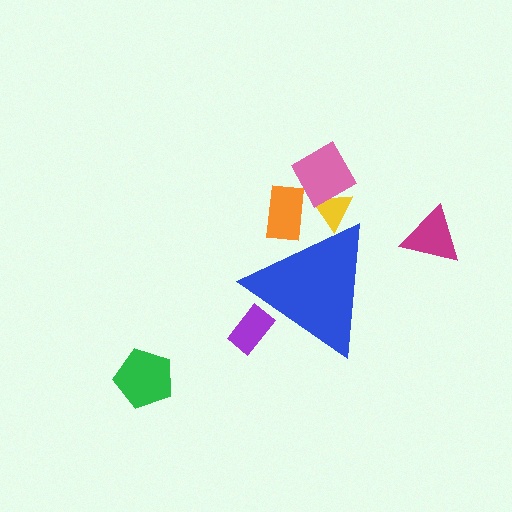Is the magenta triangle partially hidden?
No, the magenta triangle is fully visible.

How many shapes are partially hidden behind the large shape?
3 shapes are partially hidden.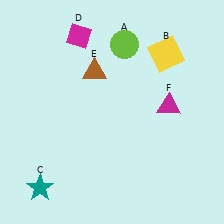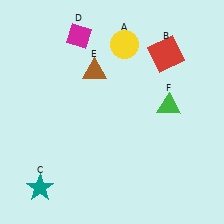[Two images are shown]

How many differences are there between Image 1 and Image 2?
There are 3 differences between the two images.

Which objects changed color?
A changed from lime to yellow. B changed from yellow to red. F changed from magenta to green.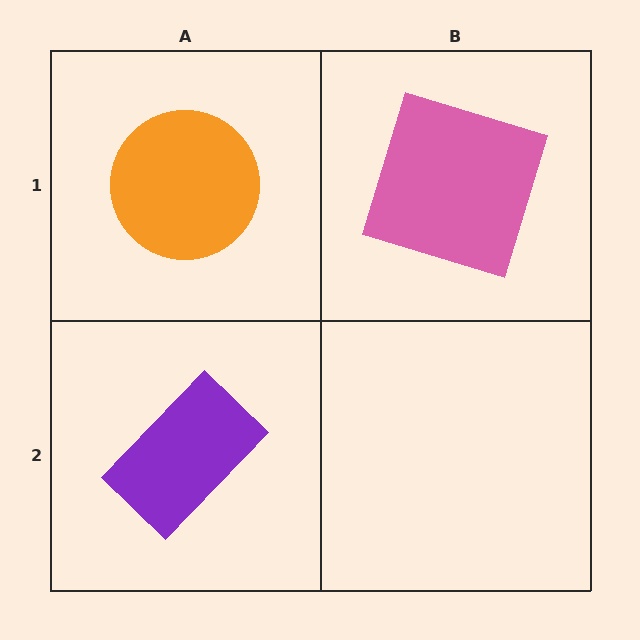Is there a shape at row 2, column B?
No, that cell is empty.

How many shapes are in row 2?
1 shape.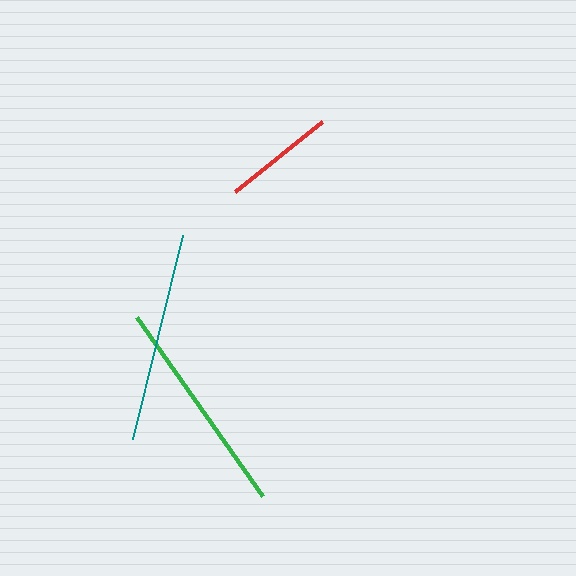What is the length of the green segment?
The green segment is approximately 219 pixels long.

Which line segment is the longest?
The green line is the longest at approximately 219 pixels.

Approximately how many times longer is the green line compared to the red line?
The green line is approximately 2.0 times the length of the red line.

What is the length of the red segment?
The red segment is approximately 111 pixels long.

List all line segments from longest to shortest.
From longest to shortest: green, teal, red.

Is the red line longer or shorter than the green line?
The green line is longer than the red line.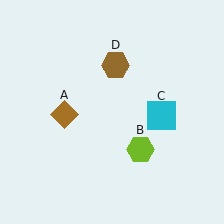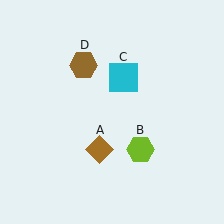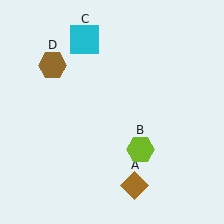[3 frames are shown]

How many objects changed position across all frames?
3 objects changed position: brown diamond (object A), cyan square (object C), brown hexagon (object D).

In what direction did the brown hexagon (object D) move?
The brown hexagon (object D) moved left.